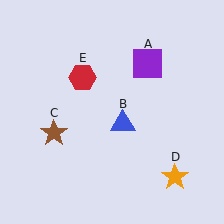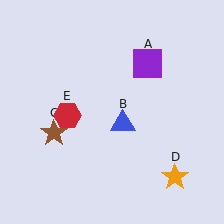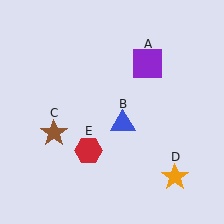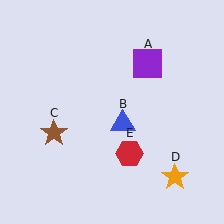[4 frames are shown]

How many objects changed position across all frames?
1 object changed position: red hexagon (object E).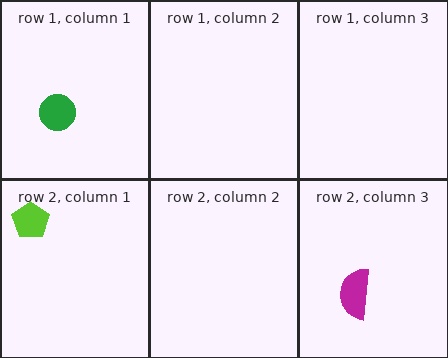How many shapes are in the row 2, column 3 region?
1.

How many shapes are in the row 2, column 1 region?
1.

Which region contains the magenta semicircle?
The row 2, column 3 region.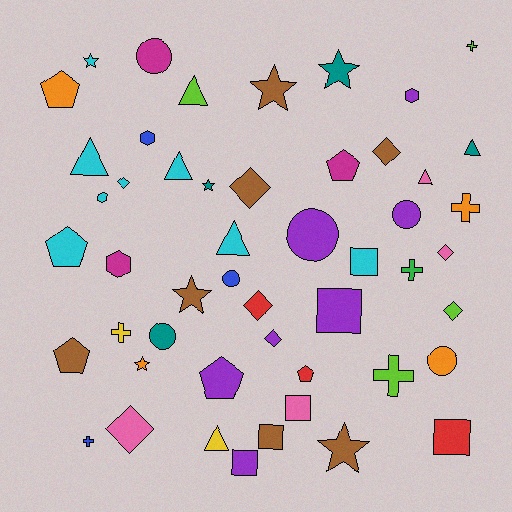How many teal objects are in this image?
There are 4 teal objects.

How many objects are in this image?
There are 50 objects.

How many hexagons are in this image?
There are 4 hexagons.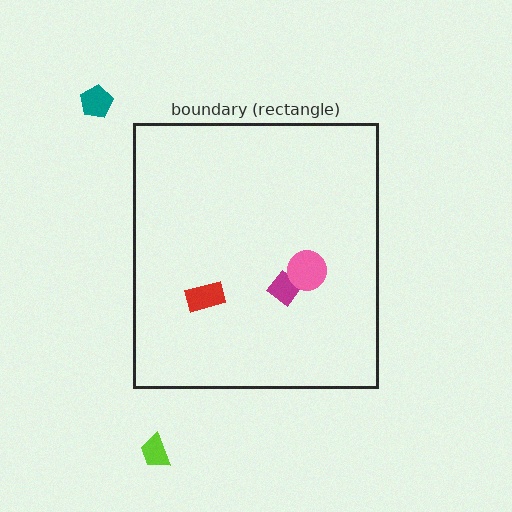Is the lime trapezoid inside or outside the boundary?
Outside.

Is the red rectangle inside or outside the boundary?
Inside.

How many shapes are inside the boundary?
3 inside, 2 outside.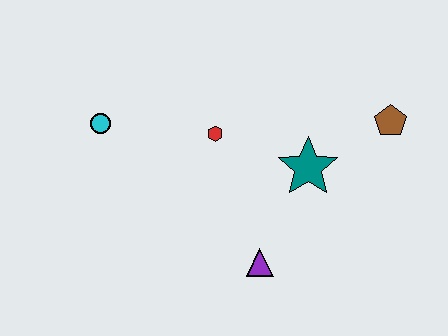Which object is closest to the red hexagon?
The teal star is closest to the red hexagon.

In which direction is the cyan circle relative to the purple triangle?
The cyan circle is to the left of the purple triangle.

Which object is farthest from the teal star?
The cyan circle is farthest from the teal star.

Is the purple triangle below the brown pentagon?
Yes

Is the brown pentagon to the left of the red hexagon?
No